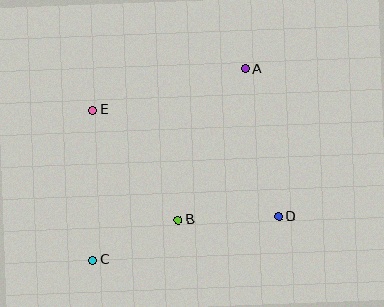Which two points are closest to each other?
Points B and C are closest to each other.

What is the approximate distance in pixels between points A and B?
The distance between A and B is approximately 165 pixels.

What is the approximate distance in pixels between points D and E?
The distance between D and E is approximately 214 pixels.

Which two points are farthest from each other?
Points A and C are farthest from each other.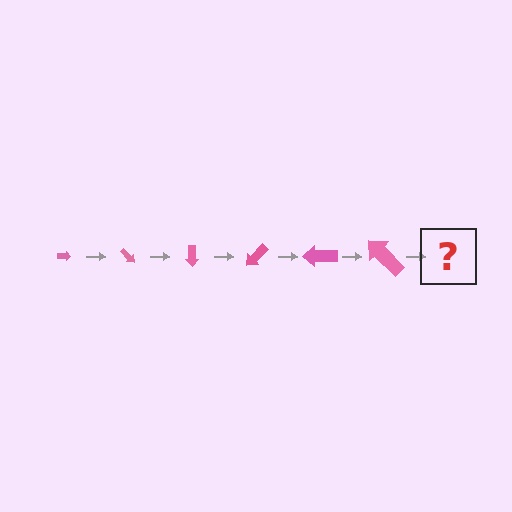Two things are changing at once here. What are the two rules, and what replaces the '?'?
The two rules are that the arrow grows larger each step and it rotates 45 degrees each step. The '?' should be an arrow, larger than the previous one and rotated 270 degrees from the start.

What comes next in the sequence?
The next element should be an arrow, larger than the previous one and rotated 270 degrees from the start.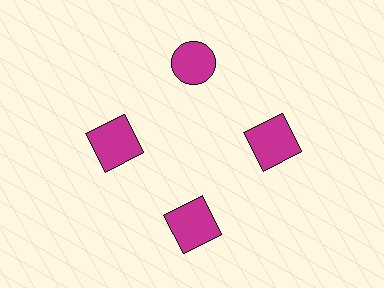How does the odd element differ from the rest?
It has a different shape: circle instead of square.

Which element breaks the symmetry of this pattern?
The magenta circle at roughly the 12 o'clock position breaks the symmetry. All other shapes are magenta squares.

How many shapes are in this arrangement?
There are 4 shapes arranged in a ring pattern.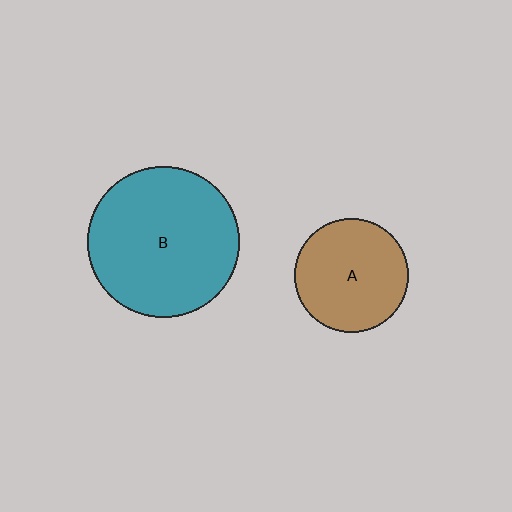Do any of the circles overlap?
No, none of the circles overlap.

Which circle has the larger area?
Circle B (teal).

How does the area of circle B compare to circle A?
Approximately 1.8 times.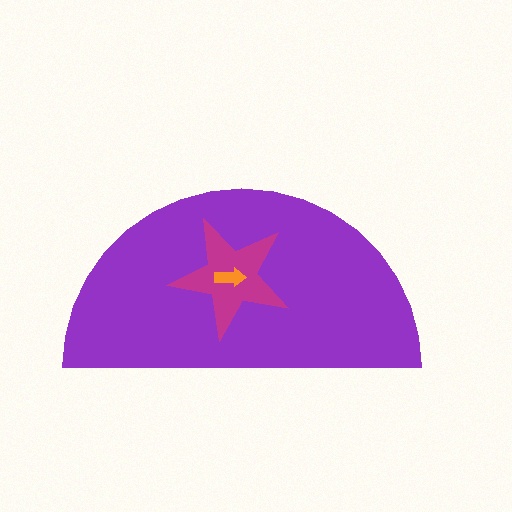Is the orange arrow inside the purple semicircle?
Yes.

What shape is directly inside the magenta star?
The orange arrow.